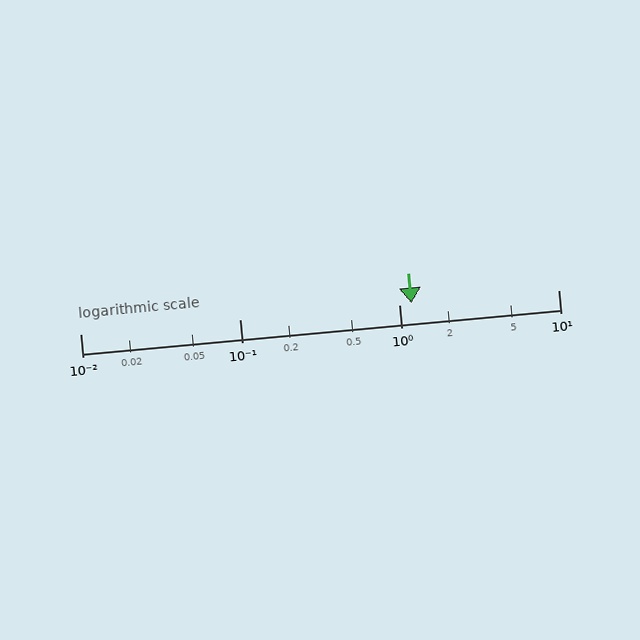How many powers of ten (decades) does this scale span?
The scale spans 3 decades, from 0.01 to 10.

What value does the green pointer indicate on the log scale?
The pointer indicates approximately 1.2.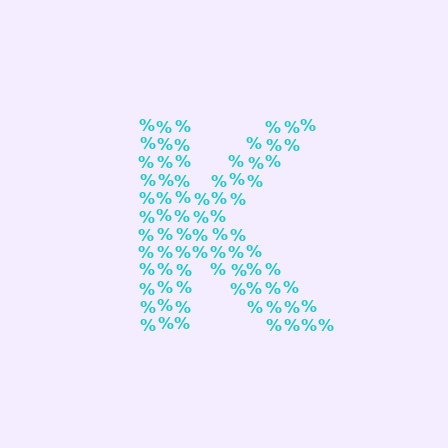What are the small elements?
The small elements are percent signs.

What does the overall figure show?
The overall figure shows the letter K.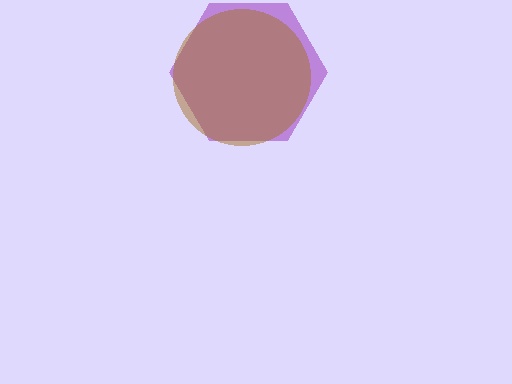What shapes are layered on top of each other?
The layered shapes are: a purple hexagon, a brown circle.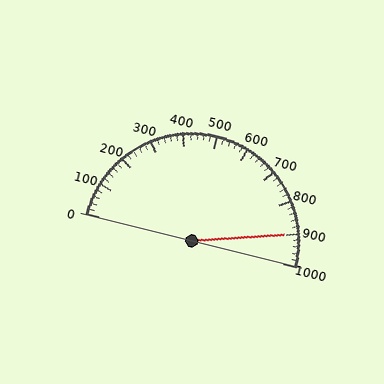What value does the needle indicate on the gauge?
The needle indicates approximately 900.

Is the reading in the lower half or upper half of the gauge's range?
The reading is in the upper half of the range (0 to 1000).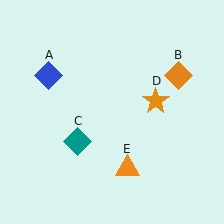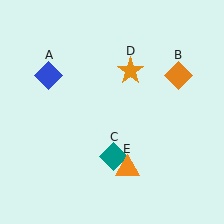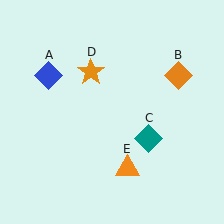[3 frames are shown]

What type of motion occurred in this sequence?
The teal diamond (object C), orange star (object D) rotated counterclockwise around the center of the scene.